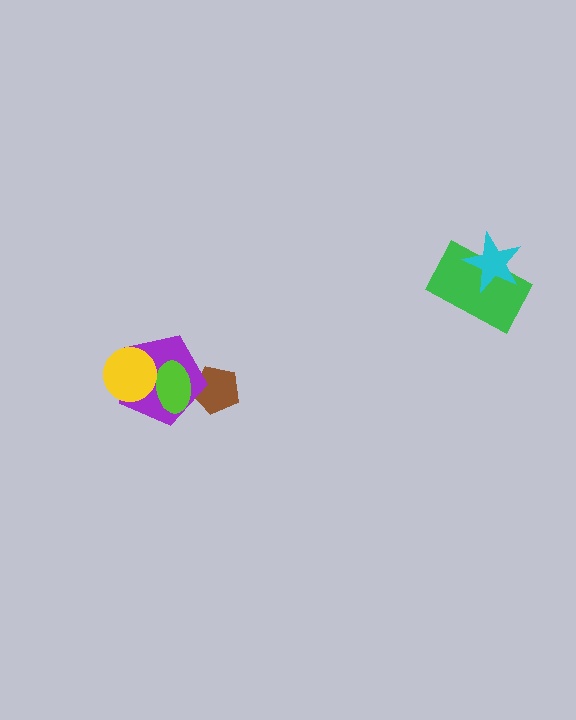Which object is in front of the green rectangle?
The cyan star is in front of the green rectangle.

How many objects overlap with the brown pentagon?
2 objects overlap with the brown pentagon.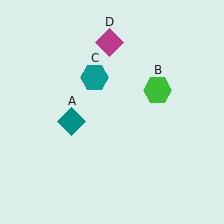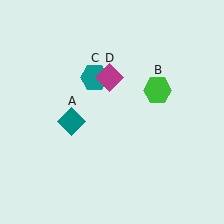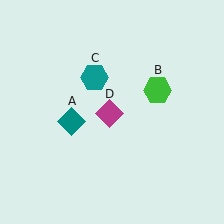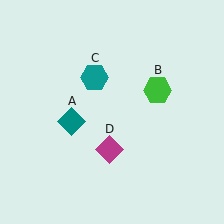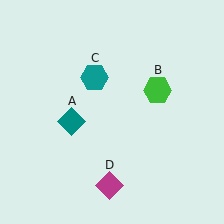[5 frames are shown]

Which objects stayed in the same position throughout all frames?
Teal diamond (object A) and green hexagon (object B) and teal hexagon (object C) remained stationary.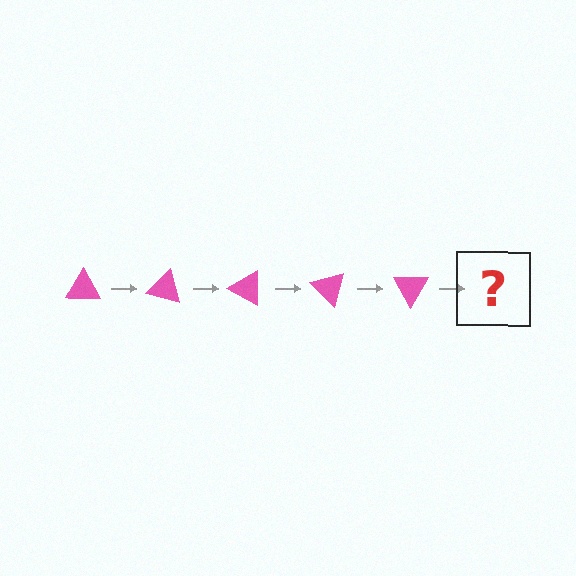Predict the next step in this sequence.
The next step is a pink triangle rotated 75 degrees.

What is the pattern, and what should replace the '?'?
The pattern is that the triangle rotates 15 degrees each step. The '?' should be a pink triangle rotated 75 degrees.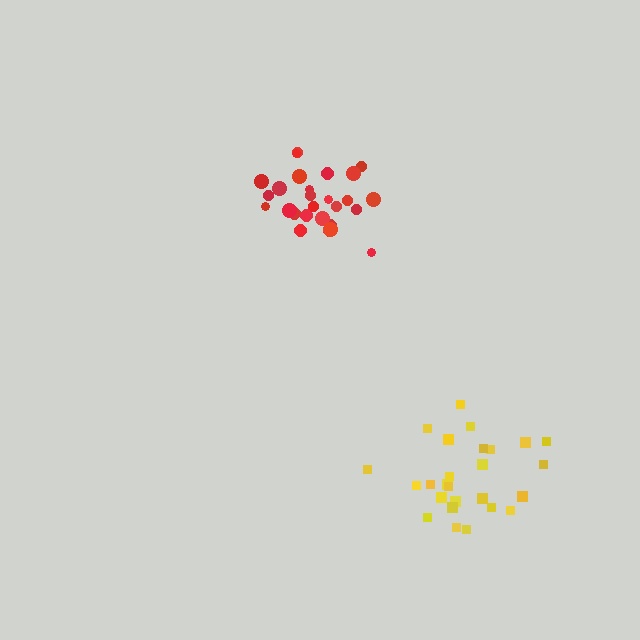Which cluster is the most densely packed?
Red.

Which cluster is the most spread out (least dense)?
Yellow.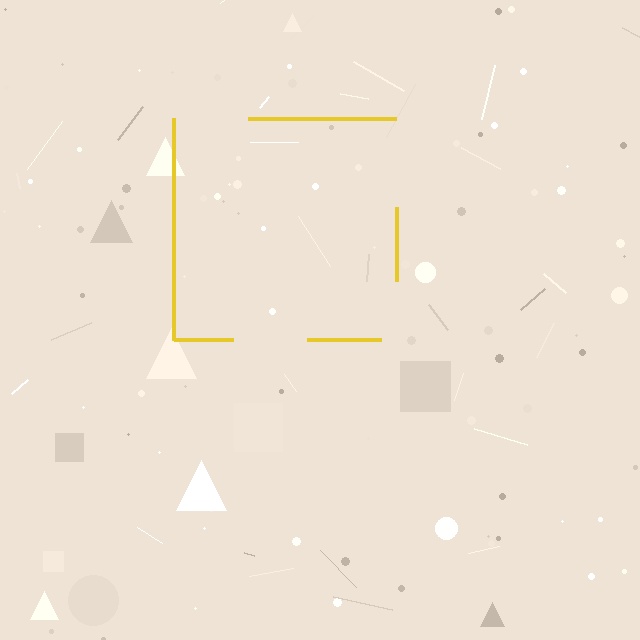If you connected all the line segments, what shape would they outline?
They would outline a square.